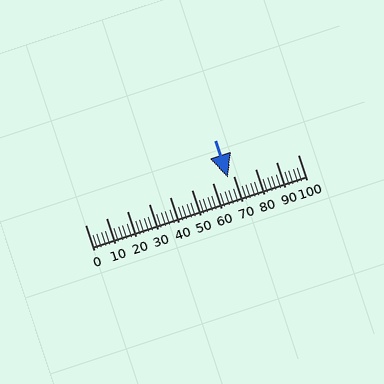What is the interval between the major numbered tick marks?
The major tick marks are spaced 10 units apart.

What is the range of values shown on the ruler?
The ruler shows values from 0 to 100.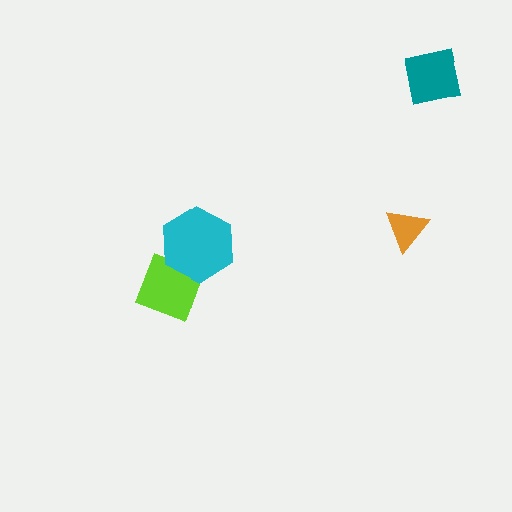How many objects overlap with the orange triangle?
0 objects overlap with the orange triangle.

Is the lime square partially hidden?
Yes, it is partially covered by another shape.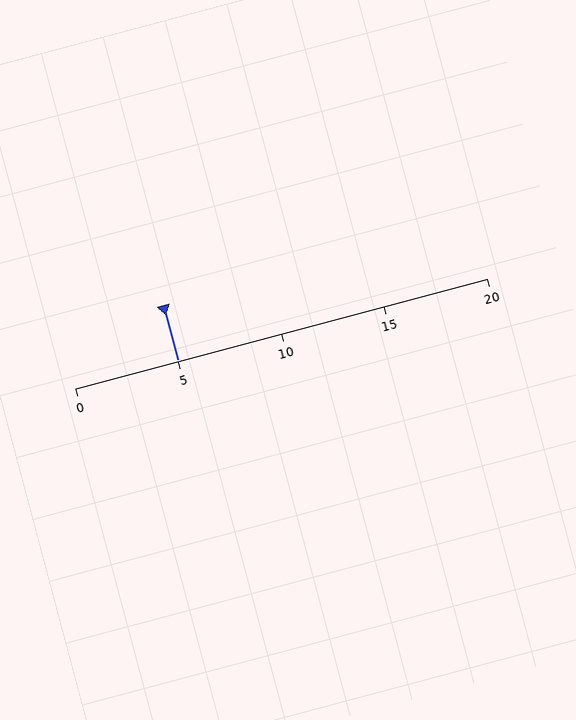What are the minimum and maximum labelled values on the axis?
The axis runs from 0 to 20.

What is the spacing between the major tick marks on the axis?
The major ticks are spaced 5 apart.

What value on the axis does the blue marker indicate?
The marker indicates approximately 5.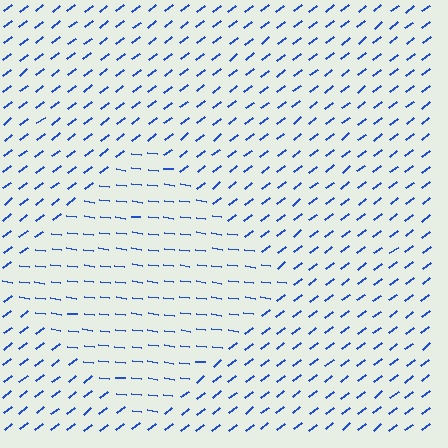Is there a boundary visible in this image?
Yes, there is a texture boundary formed by a change in line orientation.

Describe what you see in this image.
The image is filled with small blue line segments. A diamond region in the image has lines oriented differently from the surrounding lines, creating a visible texture boundary.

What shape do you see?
I see a diamond.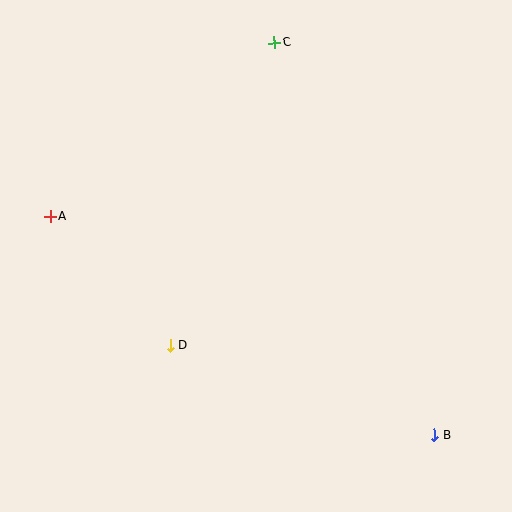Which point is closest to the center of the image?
Point D at (170, 345) is closest to the center.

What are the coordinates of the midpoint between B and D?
The midpoint between B and D is at (302, 390).